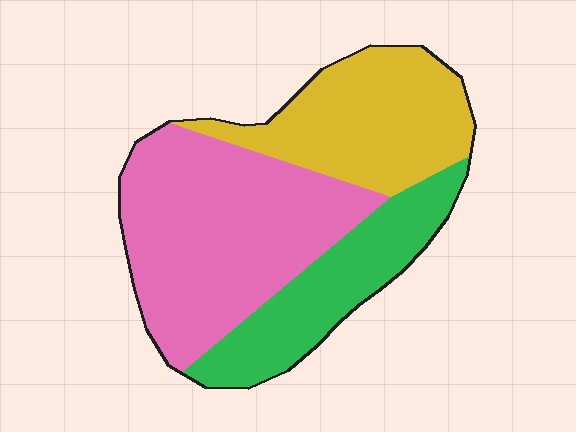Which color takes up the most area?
Pink, at roughly 45%.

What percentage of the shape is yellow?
Yellow takes up about one third (1/3) of the shape.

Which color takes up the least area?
Green, at roughly 25%.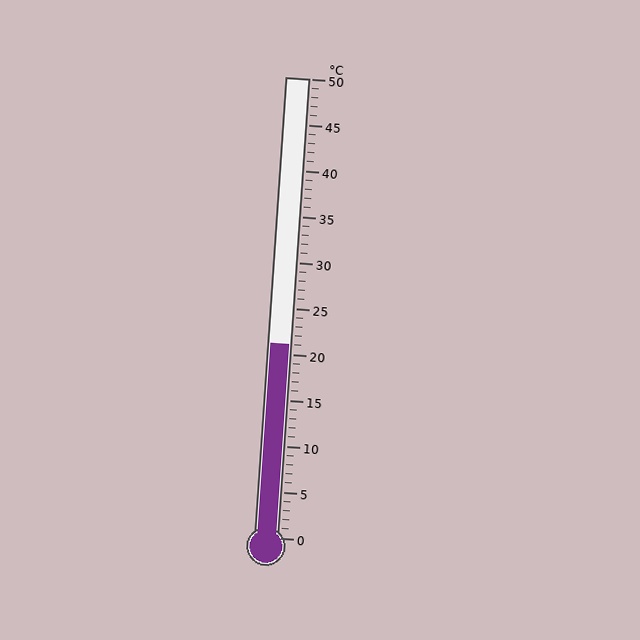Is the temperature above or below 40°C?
The temperature is below 40°C.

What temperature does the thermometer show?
The thermometer shows approximately 21°C.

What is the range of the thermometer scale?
The thermometer scale ranges from 0°C to 50°C.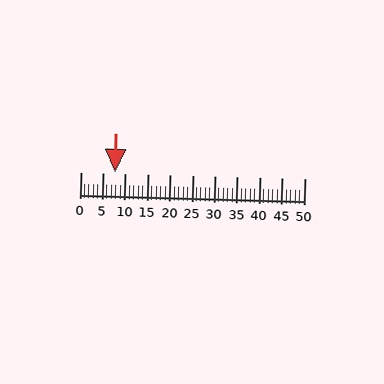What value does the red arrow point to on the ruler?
The red arrow points to approximately 8.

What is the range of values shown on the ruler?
The ruler shows values from 0 to 50.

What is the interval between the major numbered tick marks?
The major tick marks are spaced 5 units apart.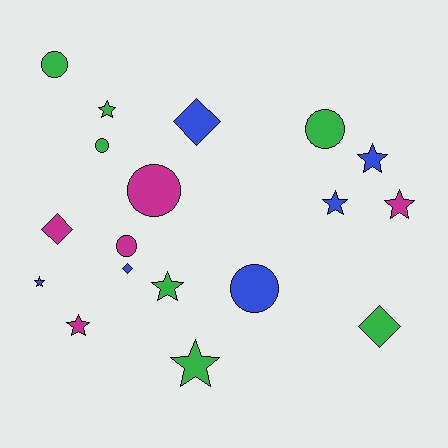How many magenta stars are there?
There are 2 magenta stars.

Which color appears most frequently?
Green, with 7 objects.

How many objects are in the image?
There are 18 objects.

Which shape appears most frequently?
Star, with 8 objects.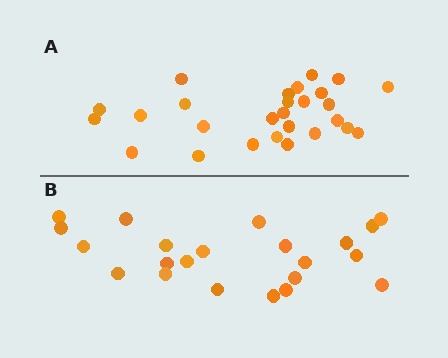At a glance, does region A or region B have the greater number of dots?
Region A (the top region) has more dots.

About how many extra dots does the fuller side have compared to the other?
Region A has about 5 more dots than region B.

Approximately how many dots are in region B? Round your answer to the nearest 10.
About 20 dots. (The exact count is 22, which rounds to 20.)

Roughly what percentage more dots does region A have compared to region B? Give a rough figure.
About 25% more.